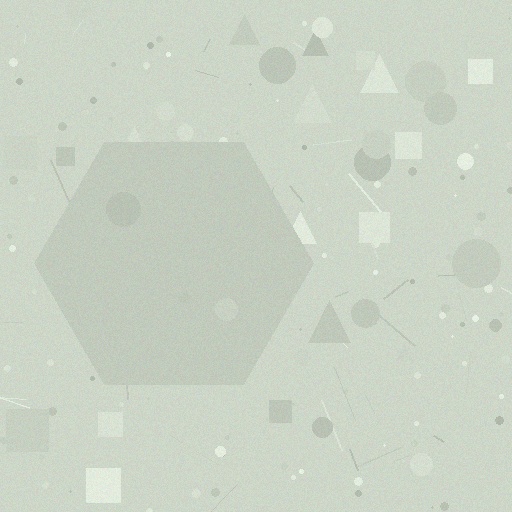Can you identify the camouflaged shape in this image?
The camouflaged shape is a hexagon.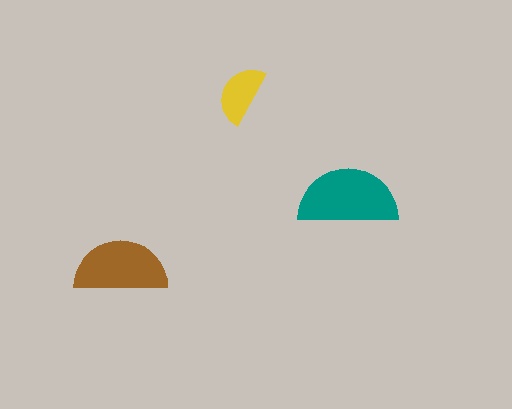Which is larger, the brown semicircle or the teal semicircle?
The teal one.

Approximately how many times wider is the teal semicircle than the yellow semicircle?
About 1.5 times wider.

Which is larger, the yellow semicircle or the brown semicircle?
The brown one.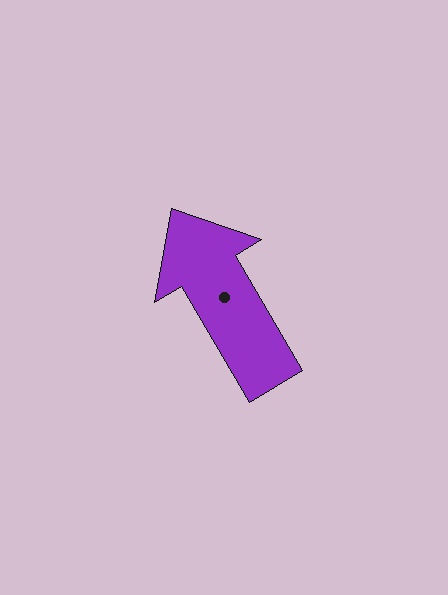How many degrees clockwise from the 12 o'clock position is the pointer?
Approximately 330 degrees.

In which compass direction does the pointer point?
Northwest.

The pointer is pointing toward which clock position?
Roughly 11 o'clock.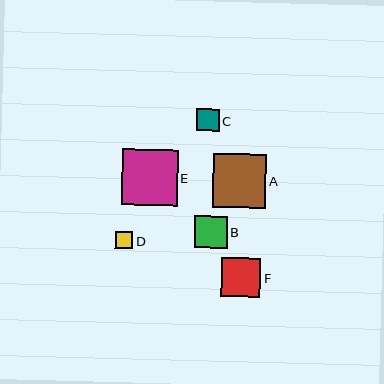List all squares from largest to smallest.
From largest to smallest: E, A, F, B, C, D.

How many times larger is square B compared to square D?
Square B is approximately 1.9 times the size of square D.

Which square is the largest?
Square E is the largest with a size of approximately 56 pixels.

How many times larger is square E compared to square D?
Square E is approximately 3.2 times the size of square D.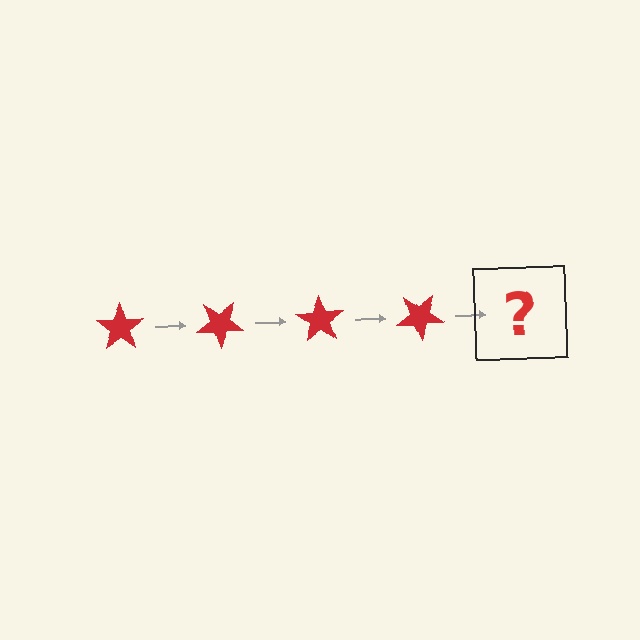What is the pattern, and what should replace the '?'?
The pattern is that the star rotates 35 degrees each step. The '?' should be a red star rotated 140 degrees.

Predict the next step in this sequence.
The next step is a red star rotated 140 degrees.